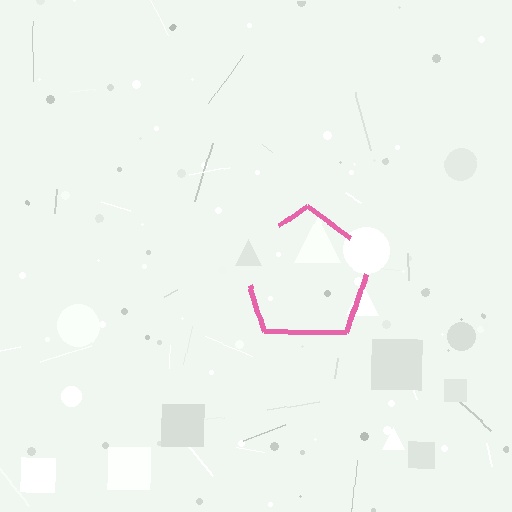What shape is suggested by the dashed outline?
The dashed outline suggests a pentagon.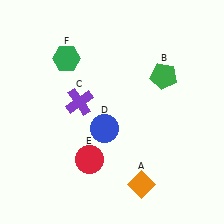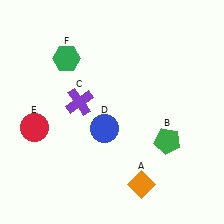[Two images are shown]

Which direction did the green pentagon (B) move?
The green pentagon (B) moved down.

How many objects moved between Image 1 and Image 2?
2 objects moved between the two images.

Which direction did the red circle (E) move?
The red circle (E) moved left.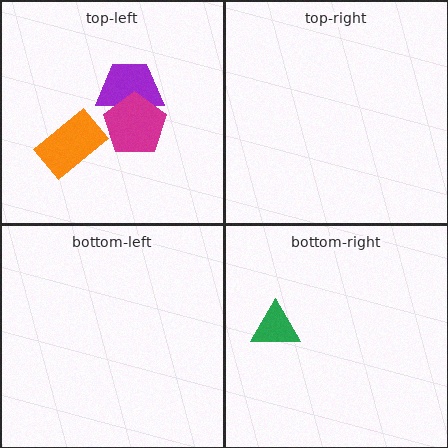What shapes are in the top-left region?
The purple trapezoid, the orange rectangle, the magenta pentagon.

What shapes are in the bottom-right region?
The green triangle.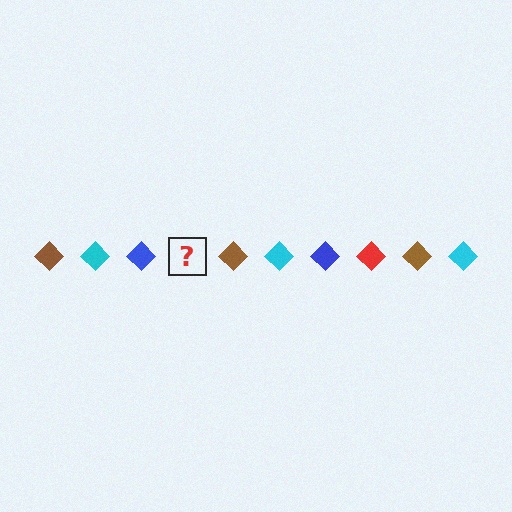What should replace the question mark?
The question mark should be replaced with a red diamond.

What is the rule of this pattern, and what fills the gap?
The rule is that the pattern cycles through brown, cyan, blue, red diamonds. The gap should be filled with a red diamond.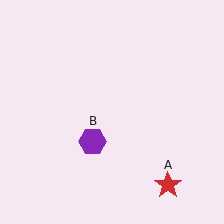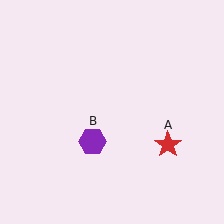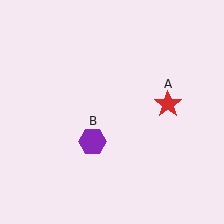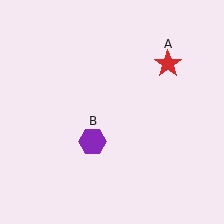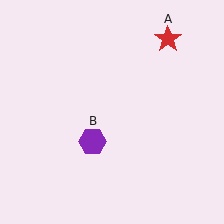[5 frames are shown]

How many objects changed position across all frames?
1 object changed position: red star (object A).